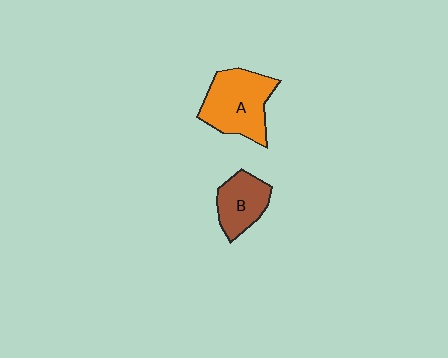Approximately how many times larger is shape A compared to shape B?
Approximately 1.6 times.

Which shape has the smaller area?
Shape B (brown).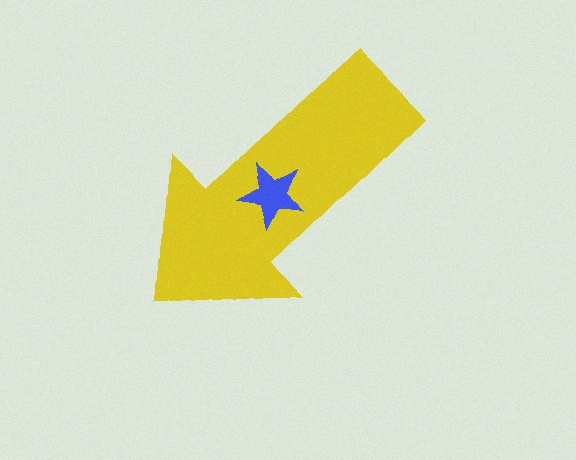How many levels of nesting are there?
2.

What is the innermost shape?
The blue star.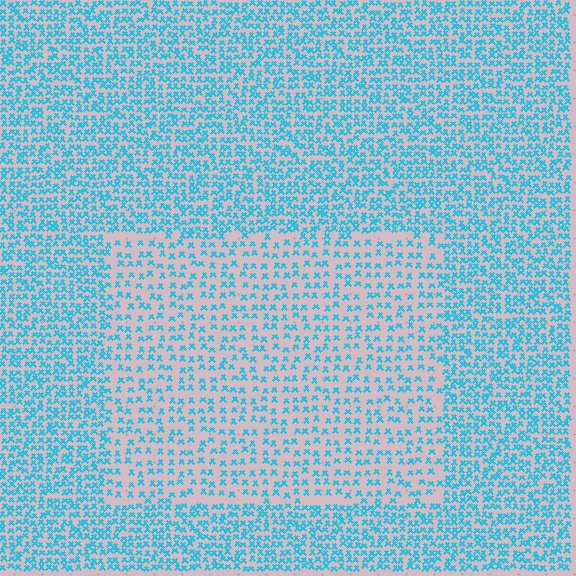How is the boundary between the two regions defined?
The boundary is defined by a change in element density (approximately 1.9x ratio). All elements are the same color, size, and shape.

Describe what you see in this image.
The image contains small cyan elements arranged at two different densities. A rectangle-shaped region is visible where the elements are less densely packed than the surrounding area.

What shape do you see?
I see a rectangle.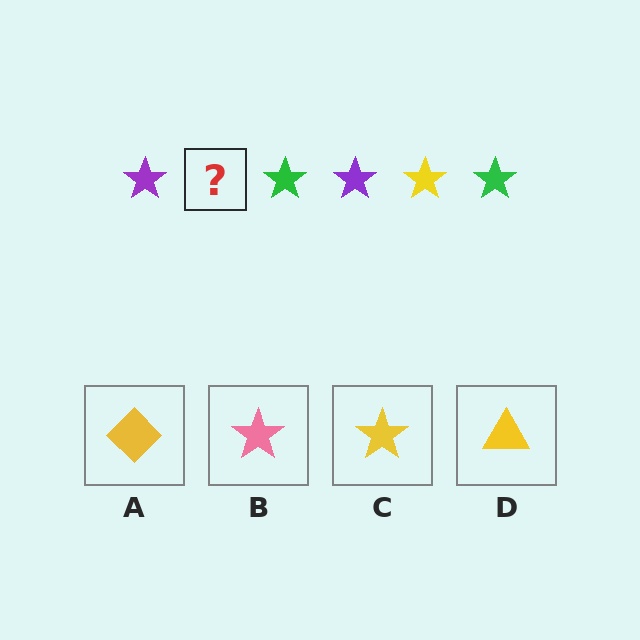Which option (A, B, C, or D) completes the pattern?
C.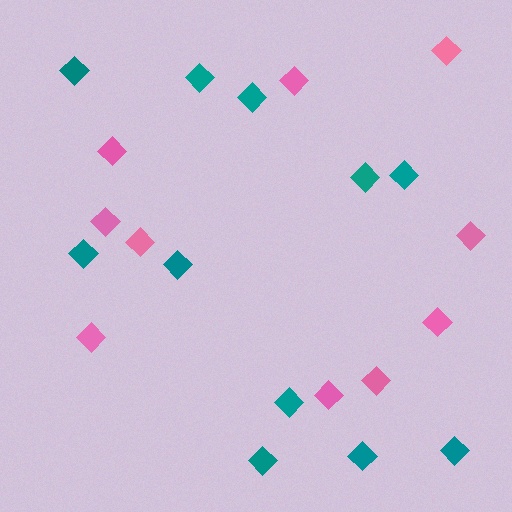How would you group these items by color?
There are 2 groups: one group of teal diamonds (11) and one group of pink diamonds (10).